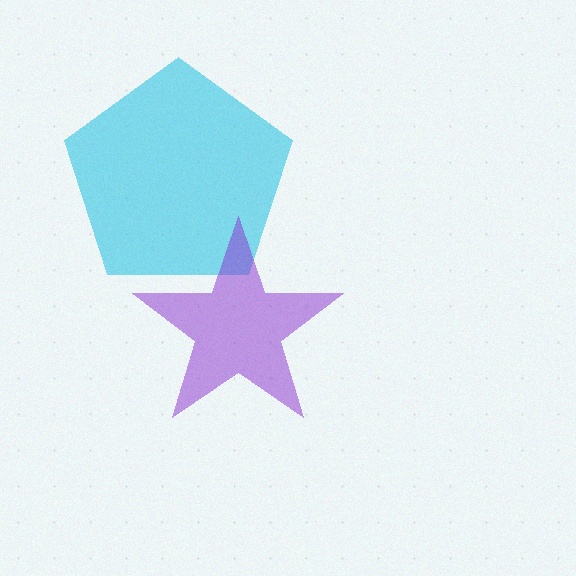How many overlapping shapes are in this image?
There are 2 overlapping shapes in the image.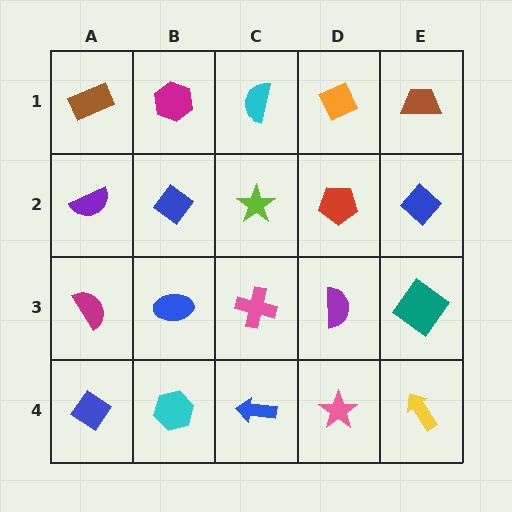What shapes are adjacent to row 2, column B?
A magenta hexagon (row 1, column B), a blue ellipse (row 3, column B), a purple semicircle (row 2, column A), a lime star (row 2, column C).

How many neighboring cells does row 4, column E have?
2.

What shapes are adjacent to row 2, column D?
An orange diamond (row 1, column D), a purple semicircle (row 3, column D), a lime star (row 2, column C), a blue diamond (row 2, column E).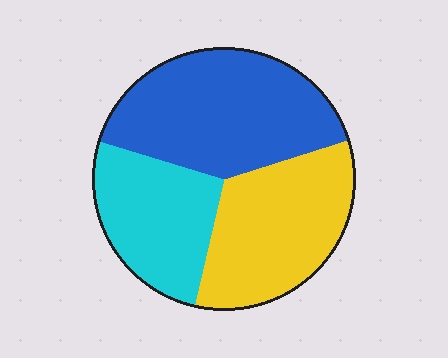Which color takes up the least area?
Cyan, at roughly 25%.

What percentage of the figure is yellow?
Yellow covers 33% of the figure.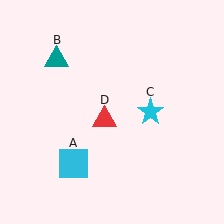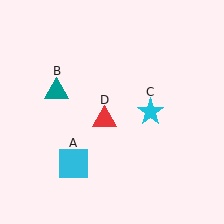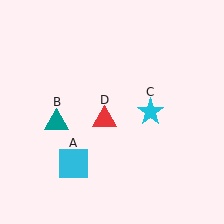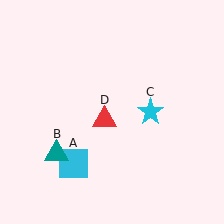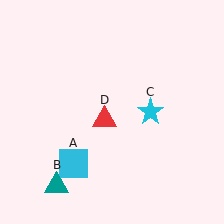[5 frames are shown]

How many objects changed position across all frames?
1 object changed position: teal triangle (object B).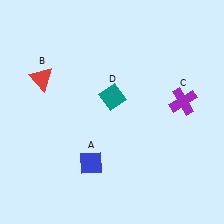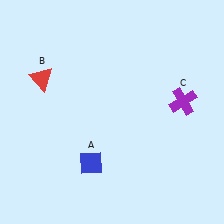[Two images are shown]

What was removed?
The teal diamond (D) was removed in Image 2.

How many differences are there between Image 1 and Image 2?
There is 1 difference between the two images.